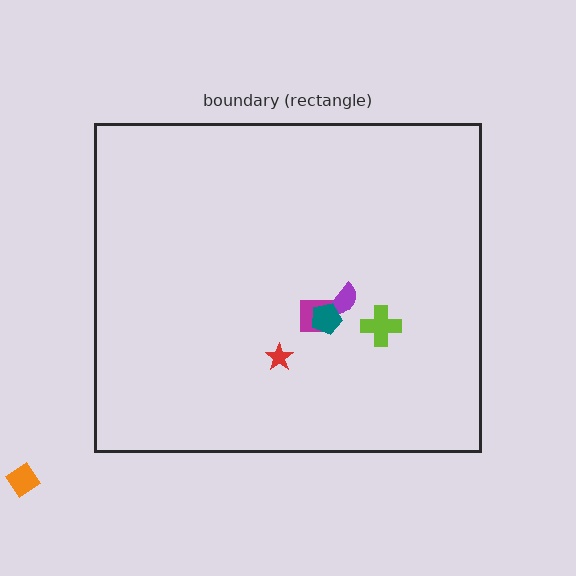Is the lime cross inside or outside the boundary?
Inside.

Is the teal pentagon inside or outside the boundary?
Inside.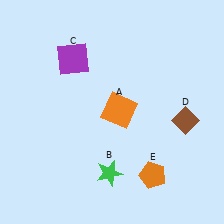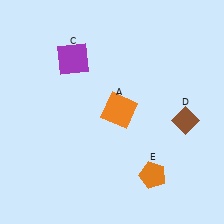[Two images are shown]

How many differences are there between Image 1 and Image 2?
There is 1 difference between the two images.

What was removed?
The green star (B) was removed in Image 2.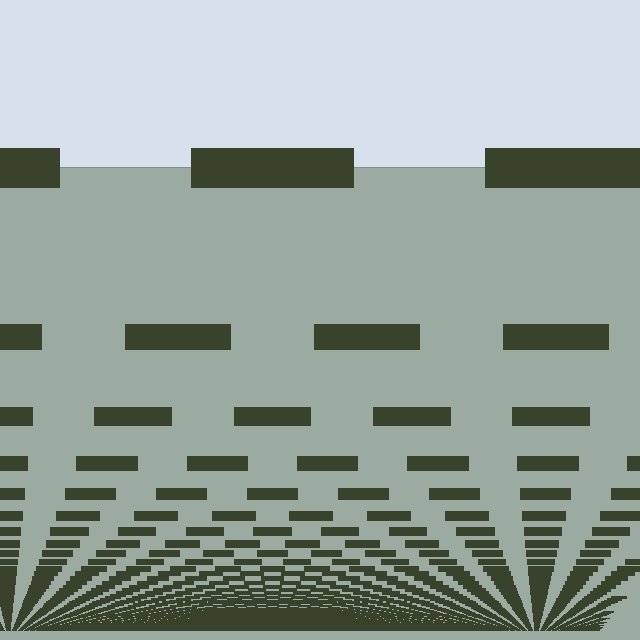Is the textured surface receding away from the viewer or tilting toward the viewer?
The surface appears to tilt toward the viewer. Texture elements get larger and sparser toward the top.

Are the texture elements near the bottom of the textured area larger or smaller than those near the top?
Smaller. The gradient is inverted — elements near the bottom are smaller and denser.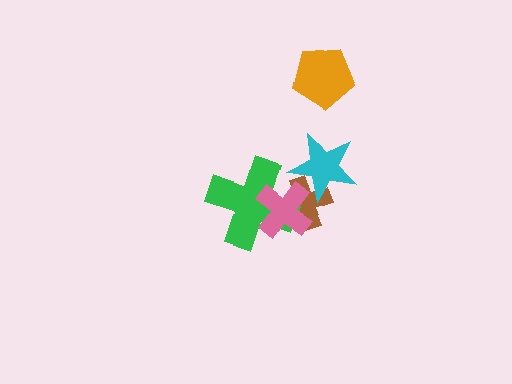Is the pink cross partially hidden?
No, no other shape covers it.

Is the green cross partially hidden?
Yes, it is partially covered by another shape.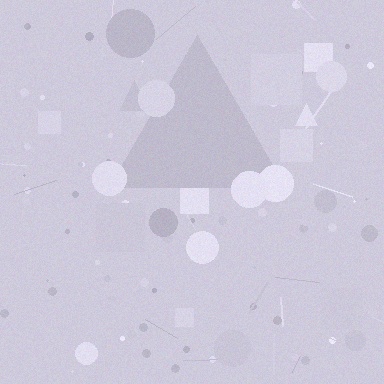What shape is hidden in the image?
A triangle is hidden in the image.